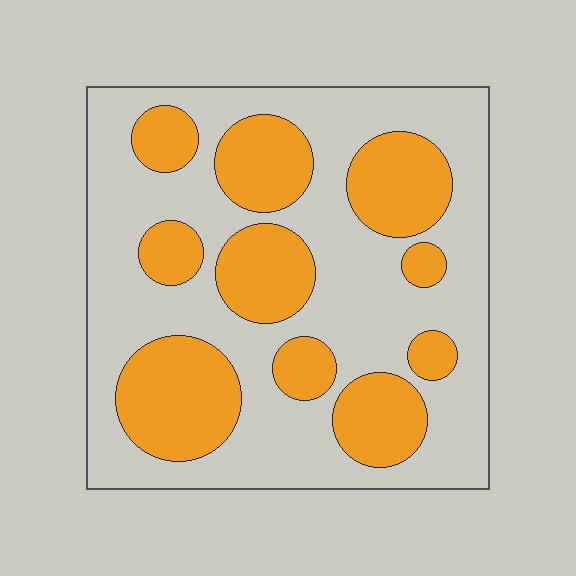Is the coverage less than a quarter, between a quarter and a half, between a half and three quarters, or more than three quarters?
Between a quarter and a half.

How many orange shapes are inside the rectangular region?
10.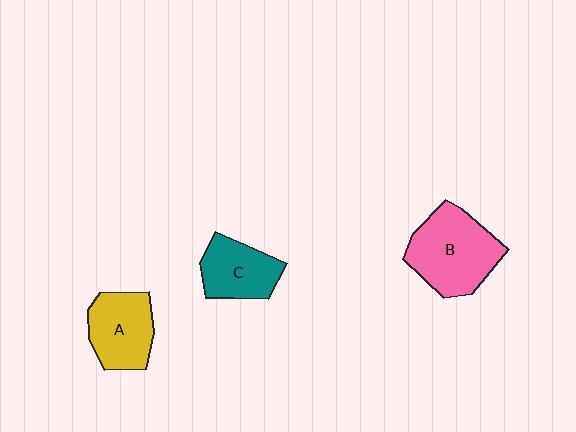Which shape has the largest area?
Shape B (pink).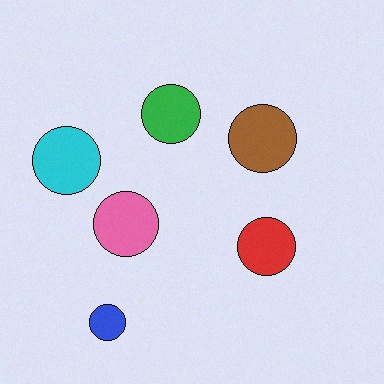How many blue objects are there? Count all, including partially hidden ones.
There is 1 blue object.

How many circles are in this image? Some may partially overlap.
There are 6 circles.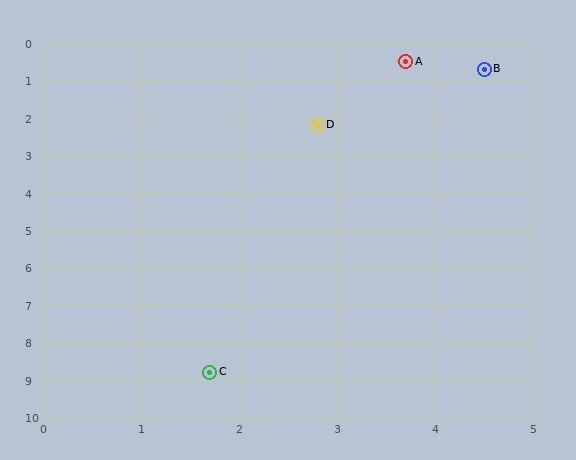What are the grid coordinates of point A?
Point A is at approximately (3.7, 0.5).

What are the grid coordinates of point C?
Point C is at approximately (1.7, 8.8).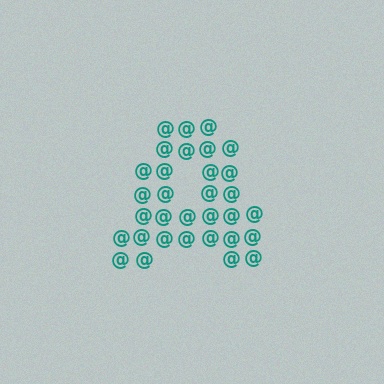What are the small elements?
The small elements are at signs.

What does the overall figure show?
The overall figure shows the letter A.